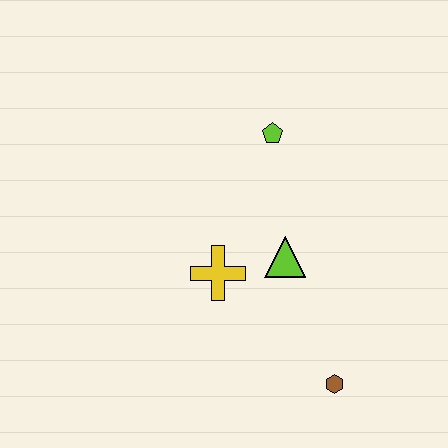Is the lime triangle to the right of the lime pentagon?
Yes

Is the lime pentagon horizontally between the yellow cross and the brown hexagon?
Yes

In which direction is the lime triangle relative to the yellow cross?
The lime triangle is to the right of the yellow cross.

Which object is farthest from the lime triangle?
The brown hexagon is farthest from the lime triangle.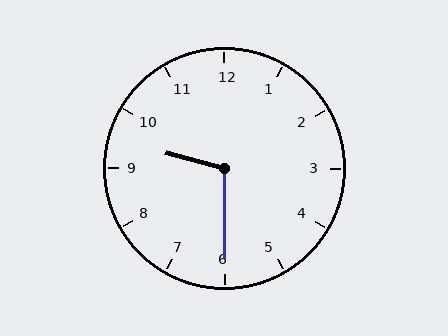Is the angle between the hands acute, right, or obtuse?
It is obtuse.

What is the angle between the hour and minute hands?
Approximately 105 degrees.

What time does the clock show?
9:30.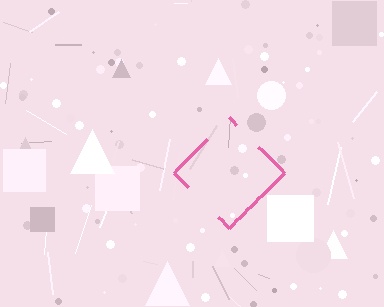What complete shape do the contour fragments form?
The contour fragments form a diamond.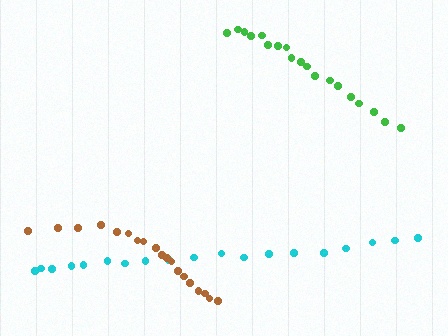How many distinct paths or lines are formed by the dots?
There are 3 distinct paths.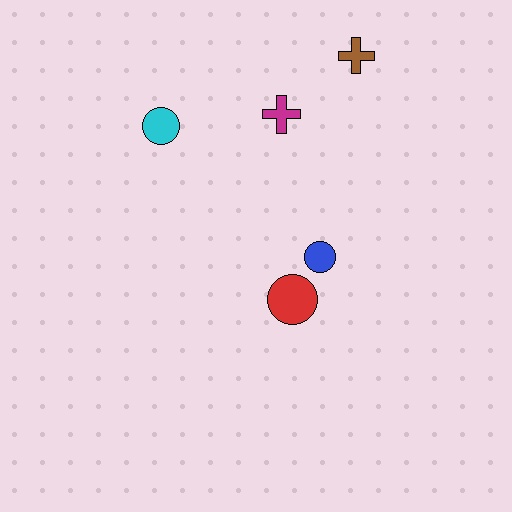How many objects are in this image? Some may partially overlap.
There are 5 objects.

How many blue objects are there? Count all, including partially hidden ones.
There is 1 blue object.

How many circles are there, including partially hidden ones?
There are 3 circles.